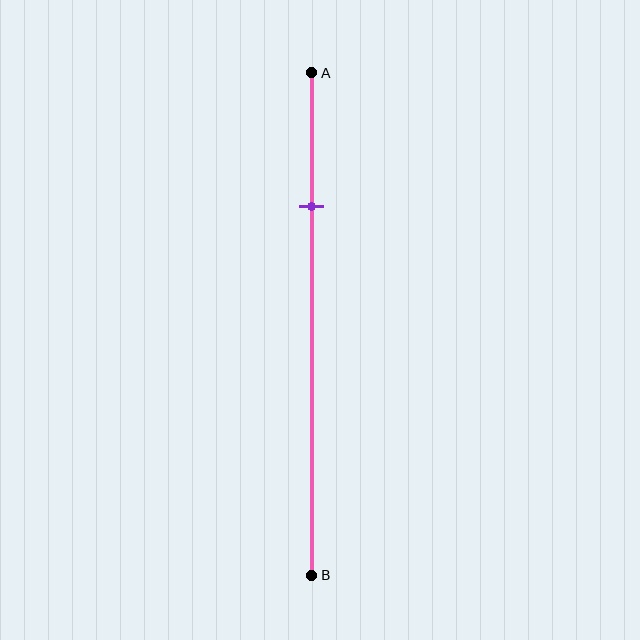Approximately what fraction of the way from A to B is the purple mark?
The purple mark is approximately 25% of the way from A to B.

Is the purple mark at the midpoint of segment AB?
No, the mark is at about 25% from A, not at the 50% midpoint.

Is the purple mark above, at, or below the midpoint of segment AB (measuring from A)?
The purple mark is above the midpoint of segment AB.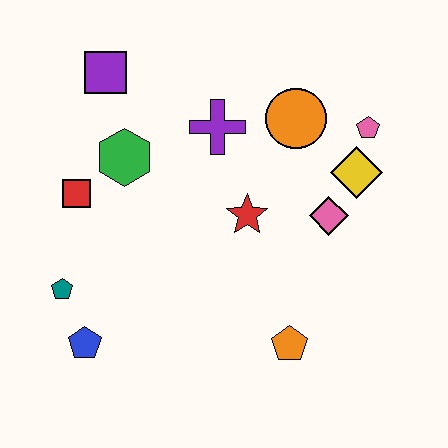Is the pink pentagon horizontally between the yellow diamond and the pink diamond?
No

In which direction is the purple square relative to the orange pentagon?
The purple square is above the orange pentagon.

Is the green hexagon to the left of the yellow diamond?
Yes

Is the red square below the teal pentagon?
No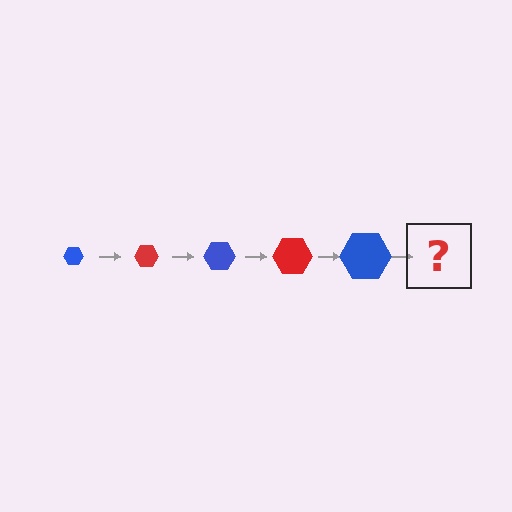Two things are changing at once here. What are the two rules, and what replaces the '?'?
The two rules are that the hexagon grows larger each step and the color cycles through blue and red. The '?' should be a red hexagon, larger than the previous one.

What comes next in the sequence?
The next element should be a red hexagon, larger than the previous one.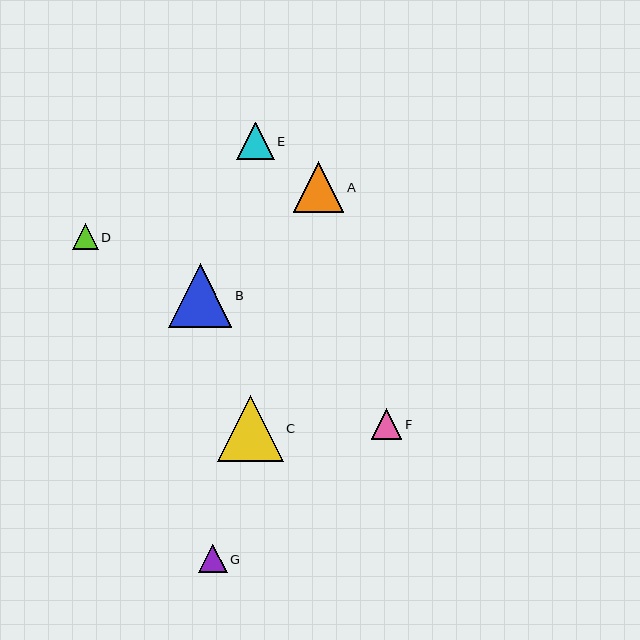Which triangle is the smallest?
Triangle D is the smallest with a size of approximately 26 pixels.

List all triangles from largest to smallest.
From largest to smallest: C, B, A, E, F, G, D.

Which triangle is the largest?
Triangle C is the largest with a size of approximately 65 pixels.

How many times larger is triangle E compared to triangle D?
Triangle E is approximately 1.5 times the size of triangle D.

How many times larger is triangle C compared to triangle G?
Triangle C is approximately 2.3 times the size of triangle G.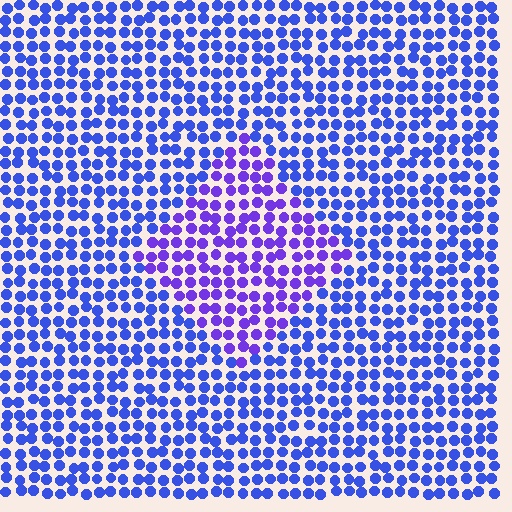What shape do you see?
I see a diamond.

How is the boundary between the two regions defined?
The boundary is defined purely by a slight shift in hue (about 31 degrees). Spacing, size, and orientation are identical on both sides.